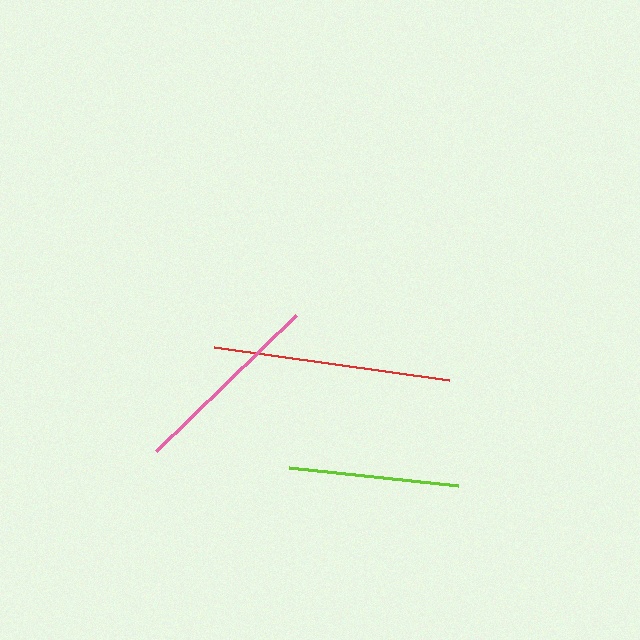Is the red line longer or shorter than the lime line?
The red line is longer than the lime line.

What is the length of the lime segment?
The lime segment is approximately 170 pixels long.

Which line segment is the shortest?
The lime line is the shortest at approximately 170 pixels.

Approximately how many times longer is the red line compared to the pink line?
The red line is approximately 1.2 times the length of the pink line.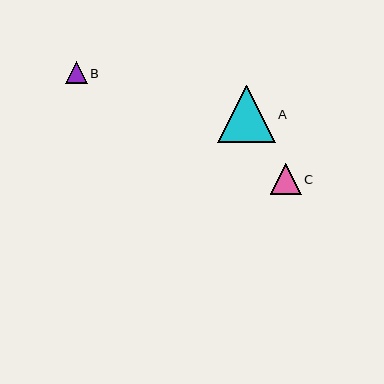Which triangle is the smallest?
Triangle B is the smallest with a size of approximately 22 pixels.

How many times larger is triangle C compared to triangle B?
Triangle C is approximately 1.4 times the size of triangle B.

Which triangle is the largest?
Triangle A is the largest with a size of approximately 57 pixels.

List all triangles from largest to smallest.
From largest to smallest: A, C, B.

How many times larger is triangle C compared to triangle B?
Triangle C is approximately 1.4 times the size of triangle B.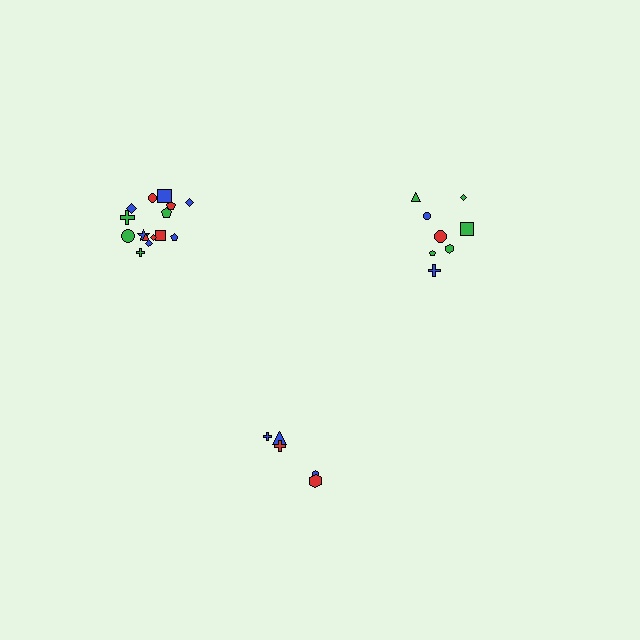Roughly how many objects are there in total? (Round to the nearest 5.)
Roughly 30 objects in total.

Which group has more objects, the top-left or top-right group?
The top-left group.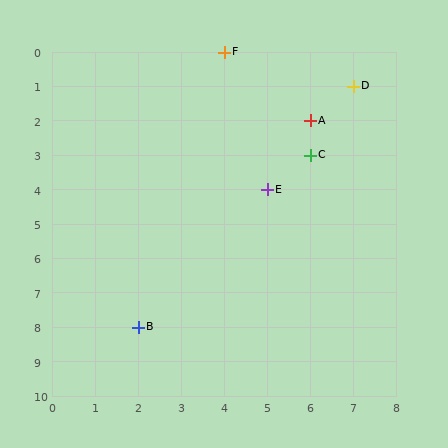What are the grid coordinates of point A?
Point A is at grid coordinates (6, 2).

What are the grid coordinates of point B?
Point B is at grid coordinates (2, 8).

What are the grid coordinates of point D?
Point D is at grid coordinates (7, 1).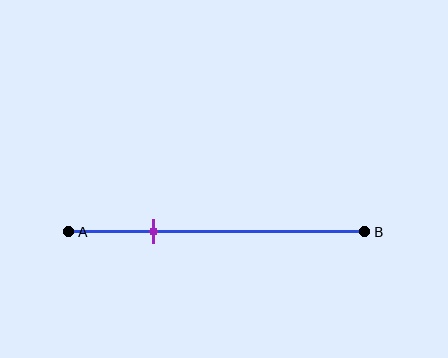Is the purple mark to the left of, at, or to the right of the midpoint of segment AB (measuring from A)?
The purple mark is to the left of the midpoint of segment AB.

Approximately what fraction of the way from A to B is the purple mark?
The purple mark is approximately 30% of the way from A to B.